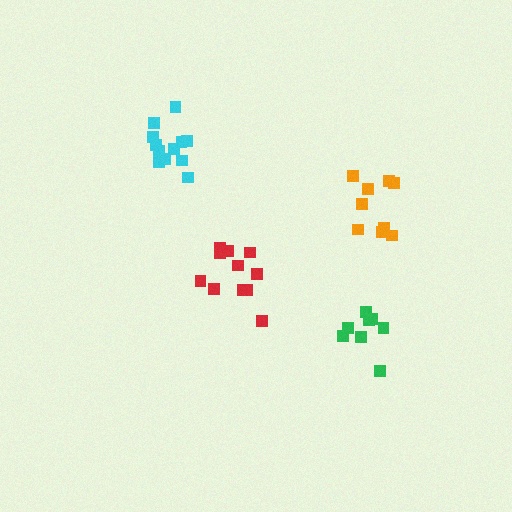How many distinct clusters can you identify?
There are 4 distinct clusters.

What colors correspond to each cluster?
The clusters are colored: cyan, green, red, orange.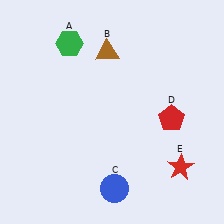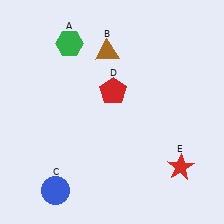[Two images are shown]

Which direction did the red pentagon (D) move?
The red pentagon (D) moved left.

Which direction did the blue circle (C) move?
The blue circle (C) moved left.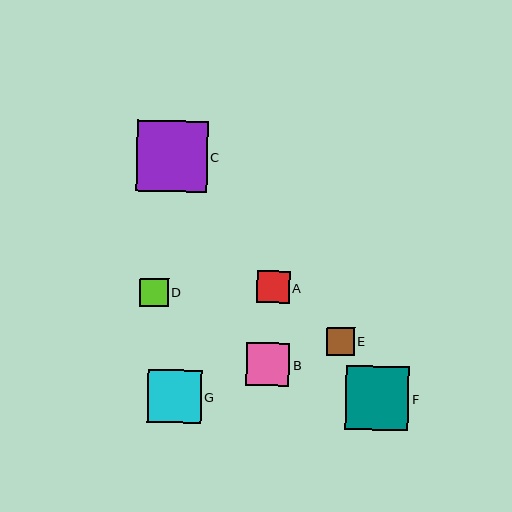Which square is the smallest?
Square E is the smallest with a size of approximately 28 pixels.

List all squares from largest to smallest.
From largest to smallest: C, F, G, B, A, D, E.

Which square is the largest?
Square C is the largest with a size of approximately 71 pixels.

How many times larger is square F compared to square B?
Square F is approximately 1.5 times the size of square B.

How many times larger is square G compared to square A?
Square G is approximately 1.6 times the size of square A.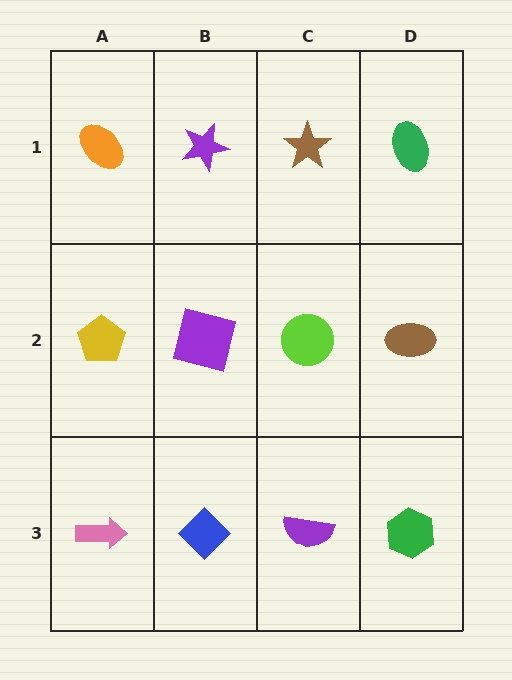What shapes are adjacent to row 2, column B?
A purple star (row 1, column B), a blue diamond (row 3, column B), a yellow pentagon (row 2, column A), a lime circle (row 2, column C).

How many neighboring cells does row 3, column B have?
3.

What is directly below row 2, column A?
A pink arrow.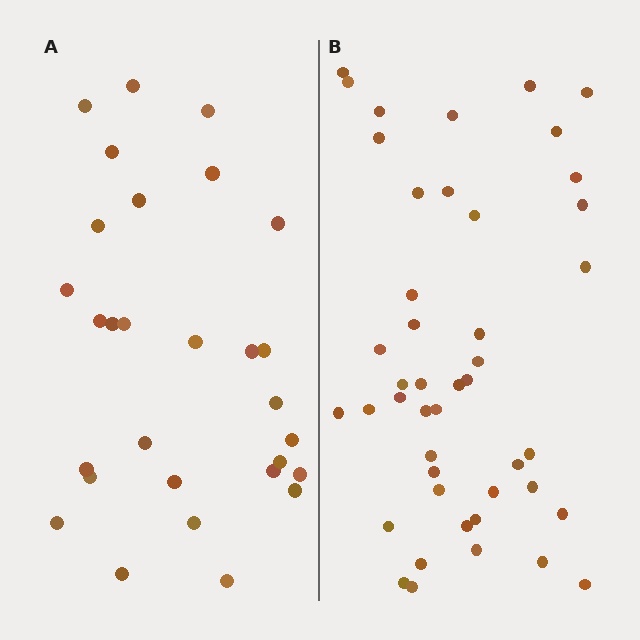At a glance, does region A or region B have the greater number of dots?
Region B (the right region) has more dots.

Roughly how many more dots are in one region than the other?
Region B has approximately 15 more dots than region A.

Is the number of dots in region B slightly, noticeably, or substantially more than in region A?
Region B has substantially more. The ratio is roughly 1.6 to 1.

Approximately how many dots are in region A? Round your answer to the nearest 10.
About 30 dots. (The exact count is 29, which rounds to 30.)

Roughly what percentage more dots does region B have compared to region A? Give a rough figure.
About 55% more.